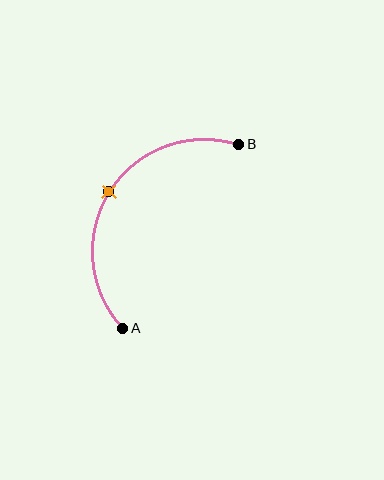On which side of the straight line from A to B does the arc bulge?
The arc bulges to the left of the straight line connecting A and B.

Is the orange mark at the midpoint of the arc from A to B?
Yes. The orange mark lies on the arc at equal arc-length from both A and B — it is the arc midpoint.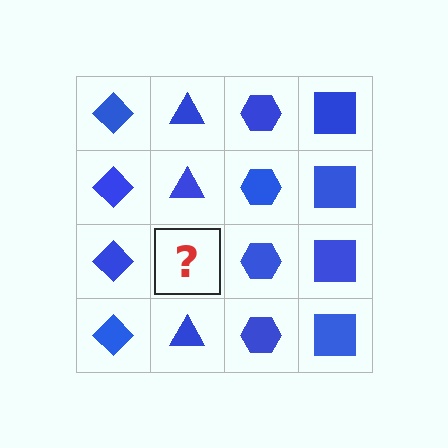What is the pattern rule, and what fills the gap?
The rule is that each column has a consistent shape. The gap should be filled with a blue triangle.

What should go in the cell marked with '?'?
The missing cell should contain a blue triangle.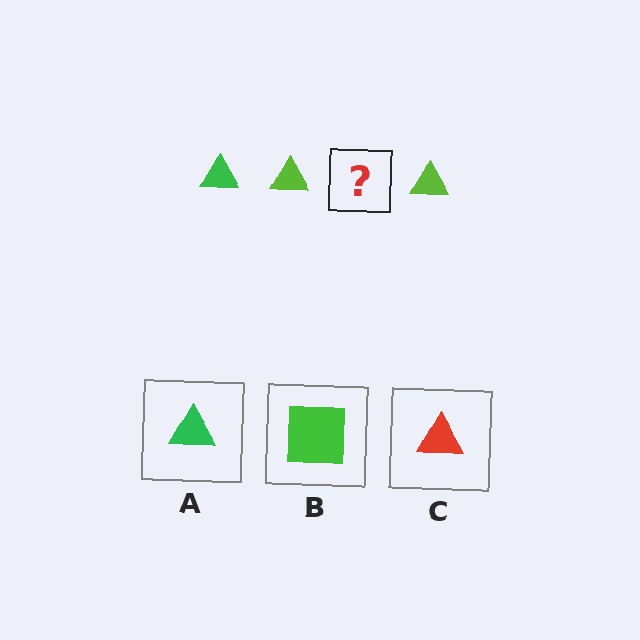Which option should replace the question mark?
Option A.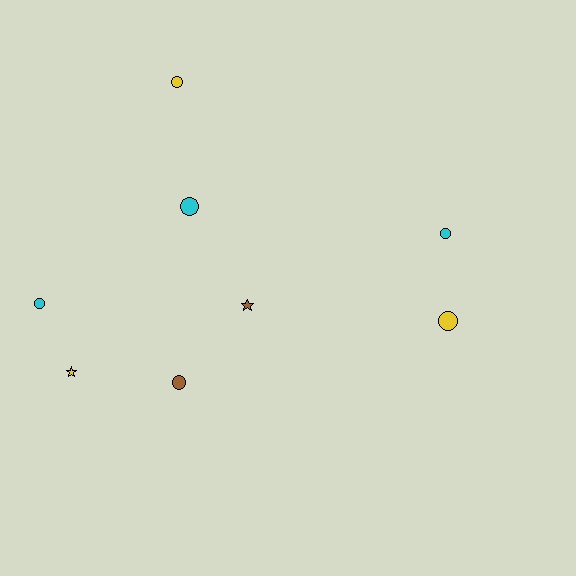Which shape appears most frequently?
Circle, with 6 objects.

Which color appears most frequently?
Yellow, with 3 objects.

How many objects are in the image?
There are 8 objects.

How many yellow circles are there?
There are 2 yellow circles.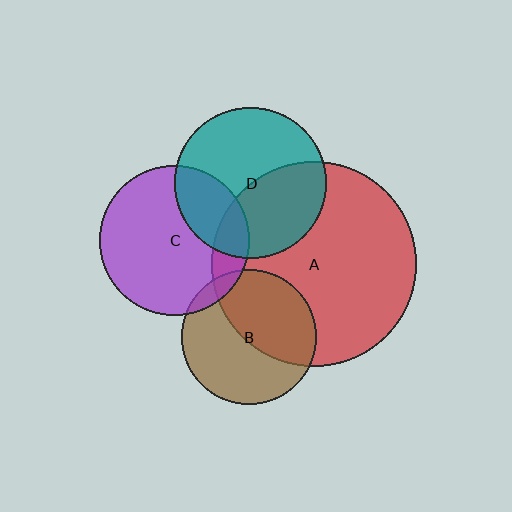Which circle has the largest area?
Circle A (red).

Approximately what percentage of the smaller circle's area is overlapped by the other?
Approximately 25%.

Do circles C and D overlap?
Yes.